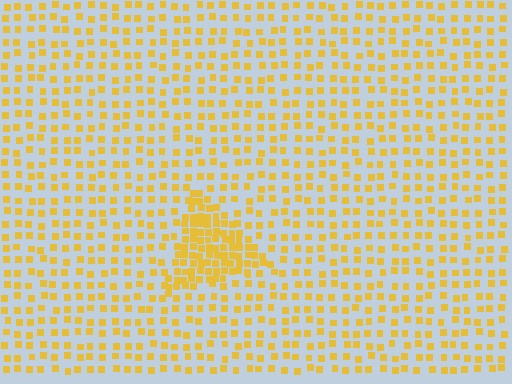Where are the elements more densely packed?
The elements are more densely packed inside the triangle boundary.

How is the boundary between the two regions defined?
The boundary is defined by a change in element density (approximately 2.4x ratio). All elements are the same color, size, and shape.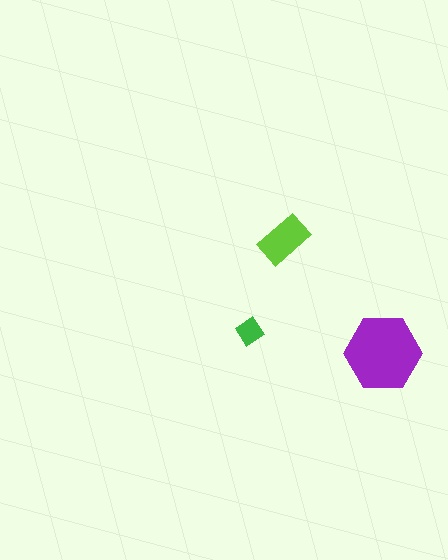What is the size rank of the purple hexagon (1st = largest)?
1st.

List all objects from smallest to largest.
The green diamond, the lime rectangle, the purple hexagon.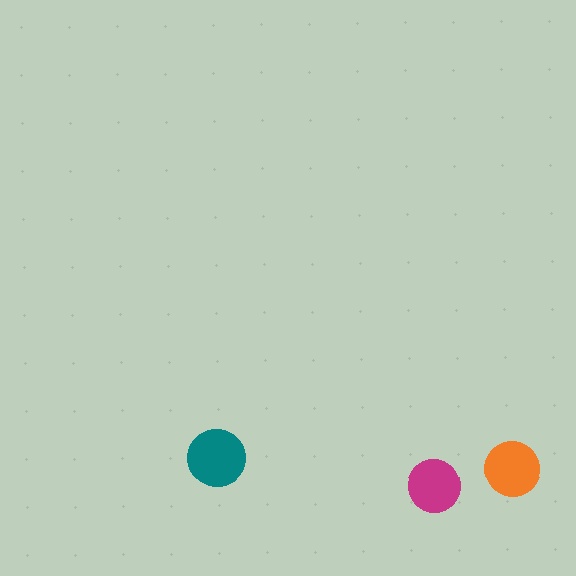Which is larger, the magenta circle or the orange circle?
The orange one.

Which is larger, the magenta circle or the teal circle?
The teal one.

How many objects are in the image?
There are 3 objects in the image.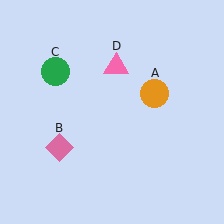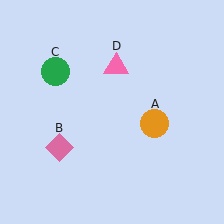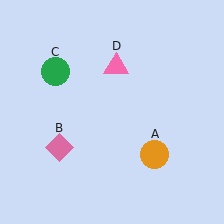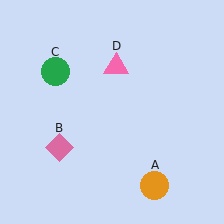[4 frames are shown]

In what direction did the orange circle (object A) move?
The orange circle (object A) moved down.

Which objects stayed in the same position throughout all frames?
Pink diamond (object B) and green circle (object C) and pink triangle (object D) remained stationary.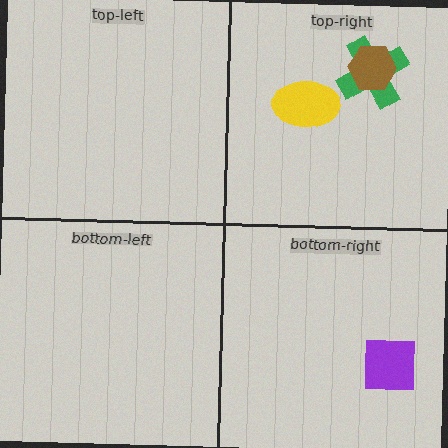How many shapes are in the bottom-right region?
1.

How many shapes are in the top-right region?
3.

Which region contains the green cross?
The top-right region.